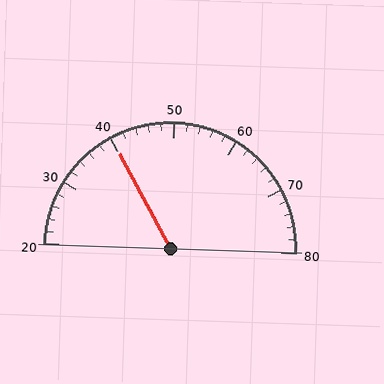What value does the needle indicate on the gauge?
The needle indicates approximately 40.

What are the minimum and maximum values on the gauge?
The gauge ranges from 20 to 80.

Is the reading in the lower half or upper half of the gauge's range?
The reading is in the lower half of the range (20 to 80).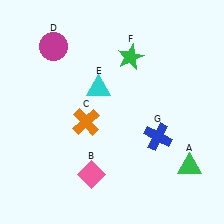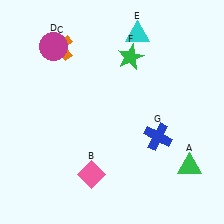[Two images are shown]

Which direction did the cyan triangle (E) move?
The cyan triangle (E) moved up.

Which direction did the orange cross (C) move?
The orange cross (C) moved up.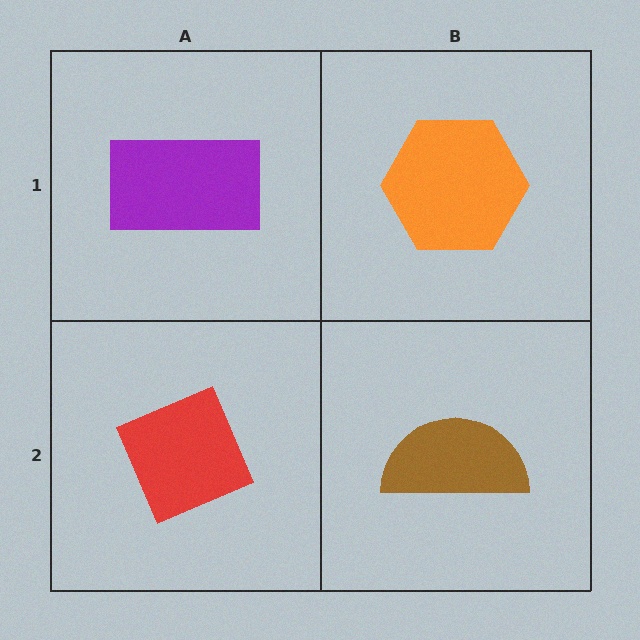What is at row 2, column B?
A brown semicircle.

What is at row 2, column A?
A red diamond.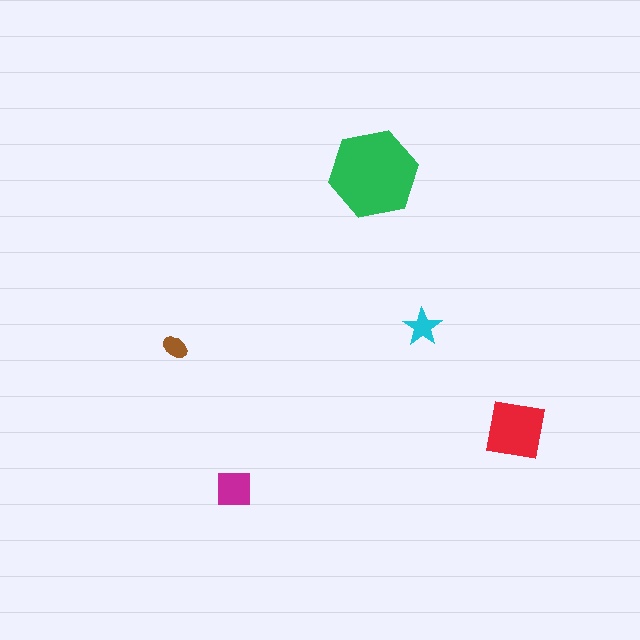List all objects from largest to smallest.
The green hexagon, the red square, the magenta square, the cyan star, the brown ellipse.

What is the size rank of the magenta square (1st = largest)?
3rd.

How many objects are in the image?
There are 5 objects in the image.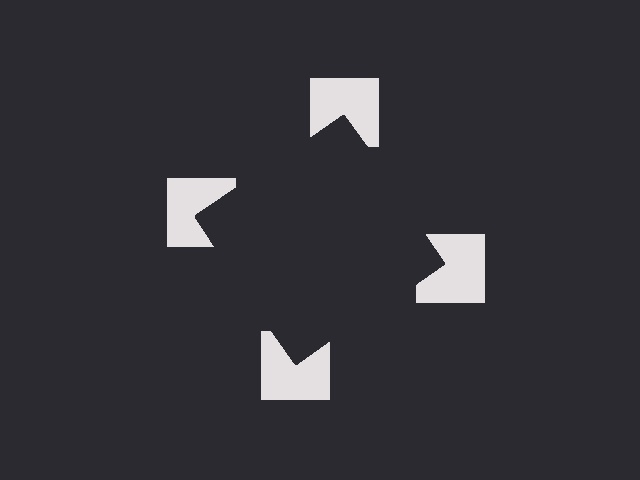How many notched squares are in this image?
There are 4 — one at each vertex of the illusory square.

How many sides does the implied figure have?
4 sides.